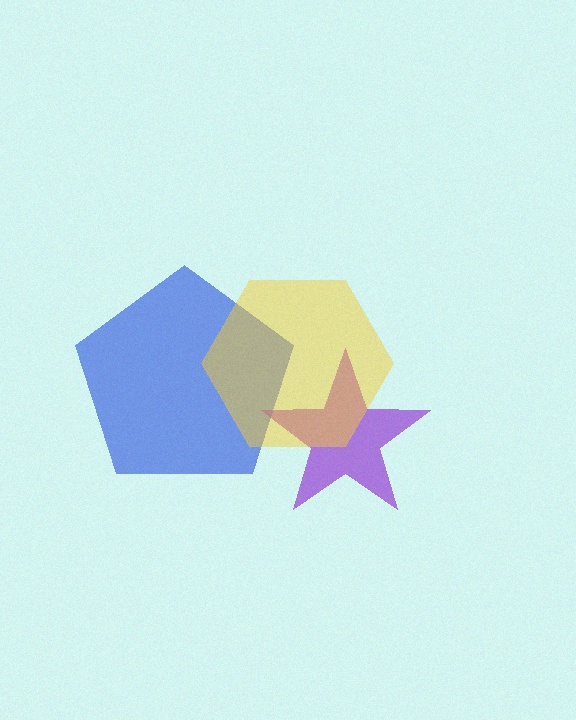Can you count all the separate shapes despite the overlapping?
Yes, there are 3 separate shapes.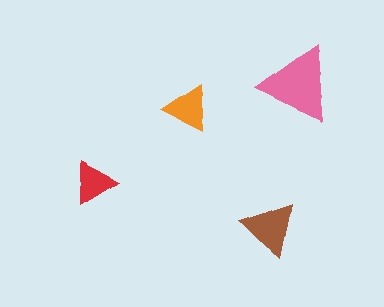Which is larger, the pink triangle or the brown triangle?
The pink one.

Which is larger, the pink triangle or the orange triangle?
The pink one.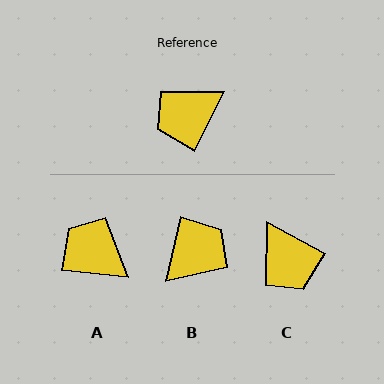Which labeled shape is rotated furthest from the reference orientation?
B, about 167 degrees away.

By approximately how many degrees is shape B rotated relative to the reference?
Approximately 167 degrees clockwise.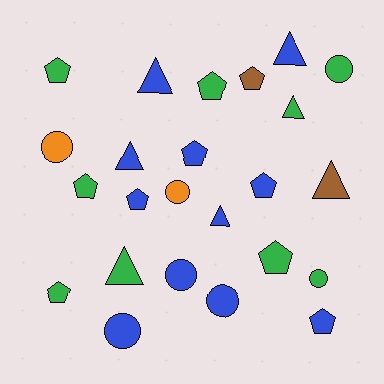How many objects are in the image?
There are 24 objects.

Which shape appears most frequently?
Pentagon, with 10 objects.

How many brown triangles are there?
There is 1 brown triangle.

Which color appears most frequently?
Blue, with 11 objects.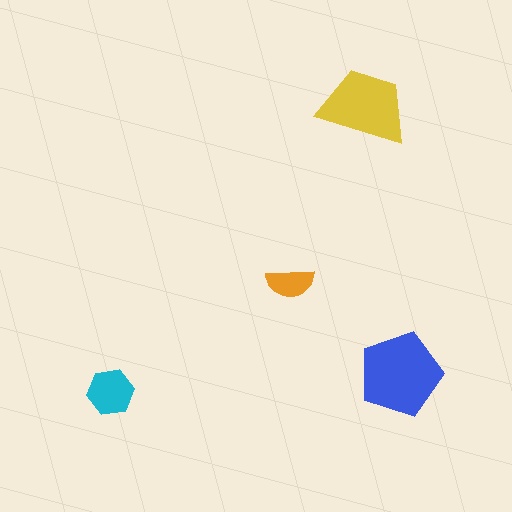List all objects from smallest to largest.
The orange semicircle, the cyan hexagon, the yellow trapezoid, the blue pentagon.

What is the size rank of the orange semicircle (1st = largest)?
4th.